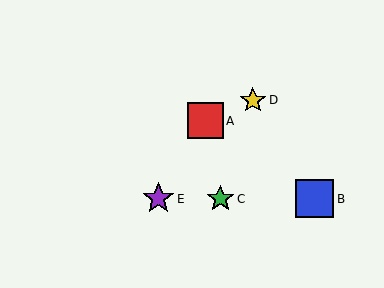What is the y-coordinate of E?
Object E is at y≈199.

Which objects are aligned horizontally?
Objects B, C, E are aligned horizontally.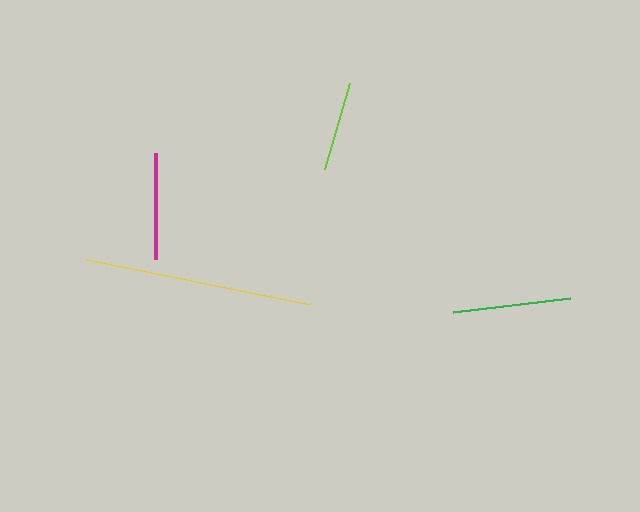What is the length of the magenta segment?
The magenta segment is approximately 106 pixels long.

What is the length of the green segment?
The green segment is approximately 118 pixels long.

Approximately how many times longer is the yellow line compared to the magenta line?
The yellow line is approximately 2.2 times the length of the magenta line.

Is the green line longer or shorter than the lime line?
The green line is longer than the lime line.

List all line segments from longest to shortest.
From longest to shortest: yellow, green, magenta, lime.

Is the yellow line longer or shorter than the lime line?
The yellow line is longer than the lime line.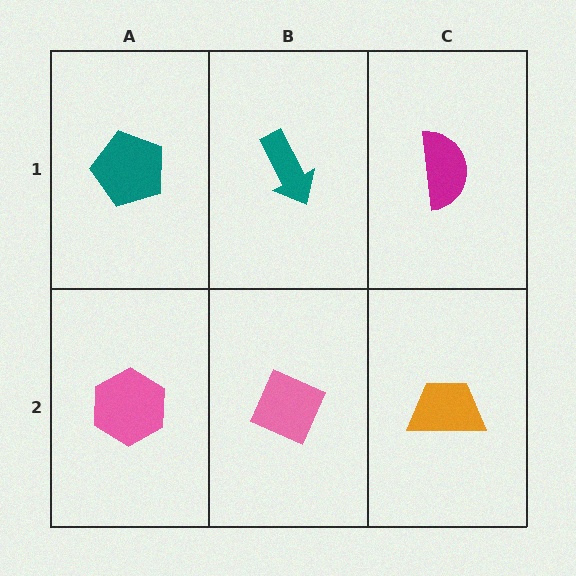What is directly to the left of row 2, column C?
A pink diamond.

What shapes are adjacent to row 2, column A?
A teal pentagon (row 1, column A), a pink diamond (row 2, column B).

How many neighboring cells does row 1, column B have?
3.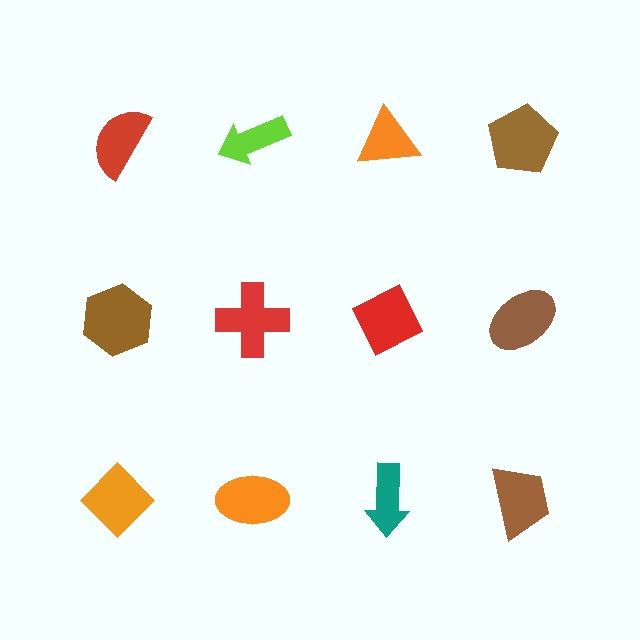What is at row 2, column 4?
A brown ellipse.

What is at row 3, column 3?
A teal arrow.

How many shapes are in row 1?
4 shapes.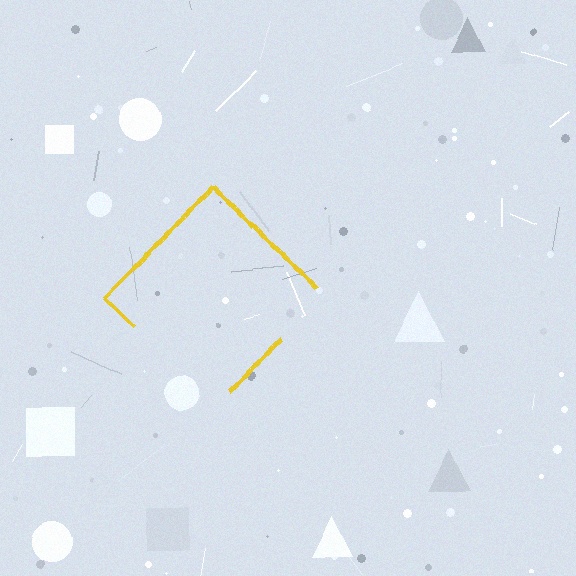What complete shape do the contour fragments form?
The contour fragments form a diamond.